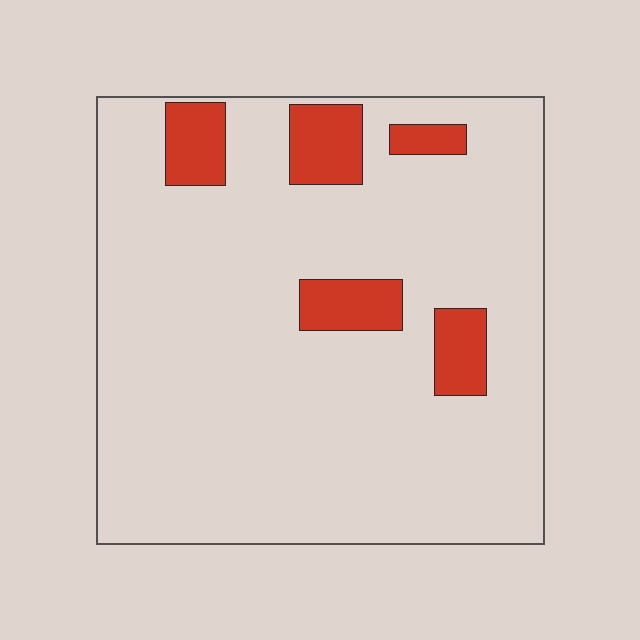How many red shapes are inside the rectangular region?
5.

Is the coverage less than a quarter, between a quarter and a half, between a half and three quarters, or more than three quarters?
Less than a quarter.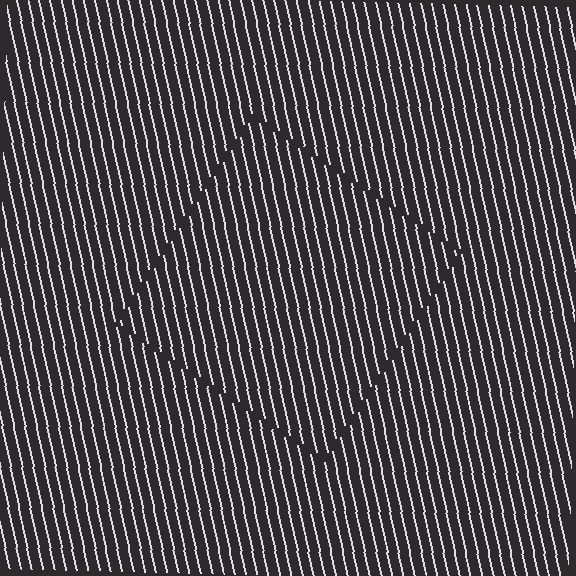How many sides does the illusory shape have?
4 sides — the line-ends trace a square.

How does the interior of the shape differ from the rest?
The interior of the shape contains the same grating, shifted by half a period — the contour is defined by the phase discontinuity where line-ends from the inner and outer gratings abut.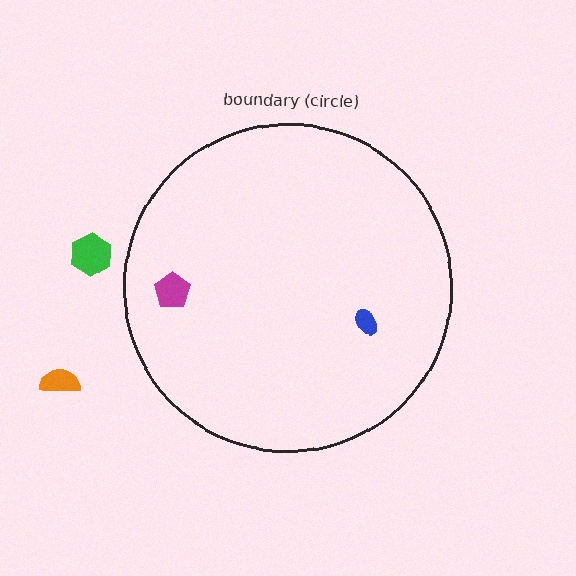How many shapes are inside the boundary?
2 inside, 2 outside.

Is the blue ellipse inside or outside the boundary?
Inside.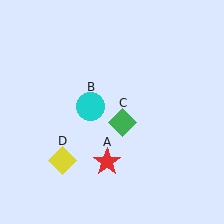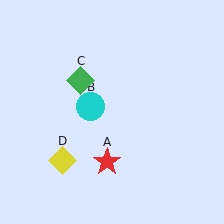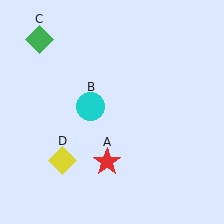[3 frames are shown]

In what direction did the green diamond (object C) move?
The green diamond (object C) moved up and to the left.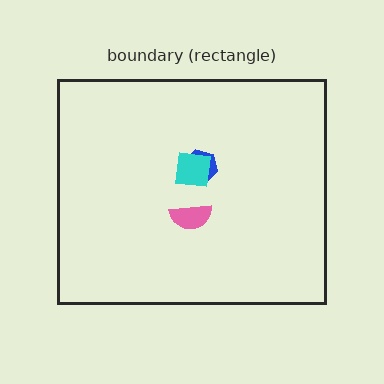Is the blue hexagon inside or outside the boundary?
Inside.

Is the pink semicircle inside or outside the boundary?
Inside.